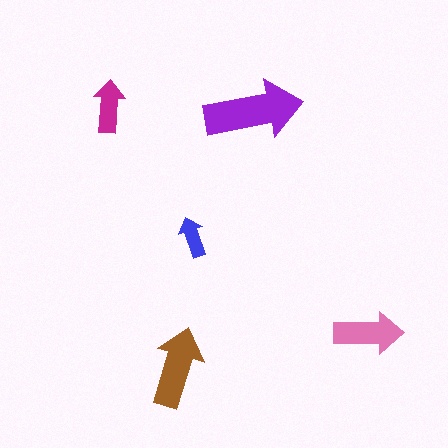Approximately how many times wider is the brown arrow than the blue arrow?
About 2 times wider.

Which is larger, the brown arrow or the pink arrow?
The brown one.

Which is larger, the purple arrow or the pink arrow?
The purple one.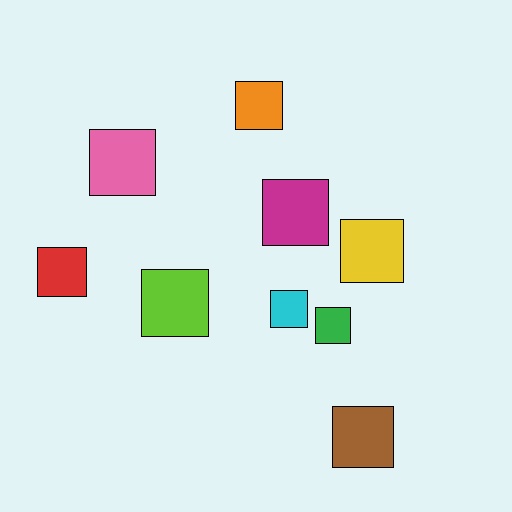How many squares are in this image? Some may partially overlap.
There are 9 squares.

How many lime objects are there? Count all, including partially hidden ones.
There is 1 lime object.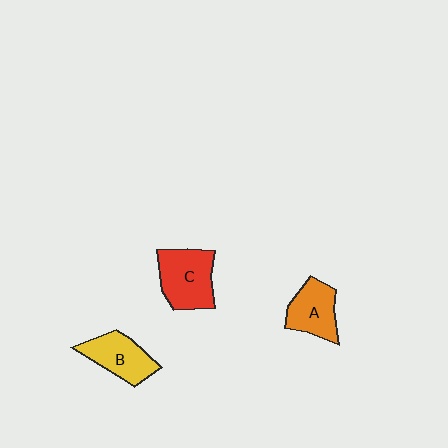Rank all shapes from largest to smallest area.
From largest to smallest: C (red), B (yellow), A (orange).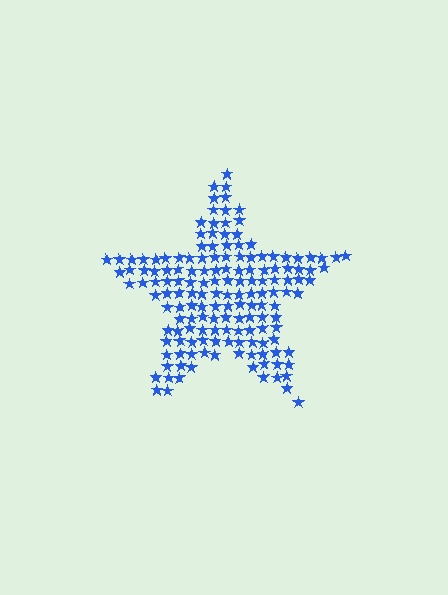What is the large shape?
The large shape is a star.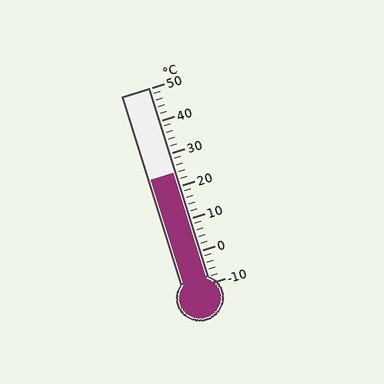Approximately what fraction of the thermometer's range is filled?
The thermometer is filled to approximately 55% of its range.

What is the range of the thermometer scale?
The thermometer scale ranges from -10°C to 50°C.